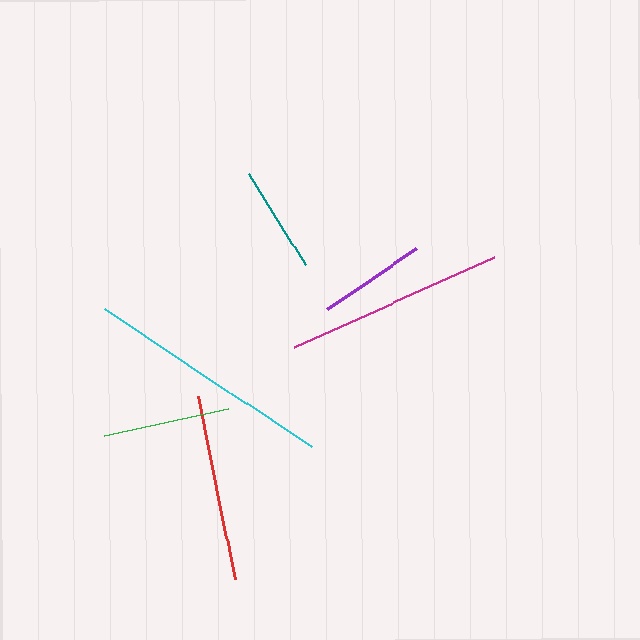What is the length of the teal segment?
The teal segment is approximately 107 pixels long.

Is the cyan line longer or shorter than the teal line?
The cyan line is longer than the teal line.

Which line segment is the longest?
The cyan line is the longest at approximately 248 pixels.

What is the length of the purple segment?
The purple segment is approximately 108 pixels long.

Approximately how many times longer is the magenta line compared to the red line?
The magenta line is approximately 1.2 times the length of the red line.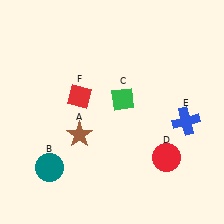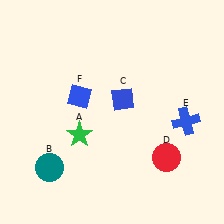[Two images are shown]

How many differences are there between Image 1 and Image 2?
There are 3 differences between the two images.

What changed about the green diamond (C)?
In Image 1, C is green. In Image 2, it changed to blue.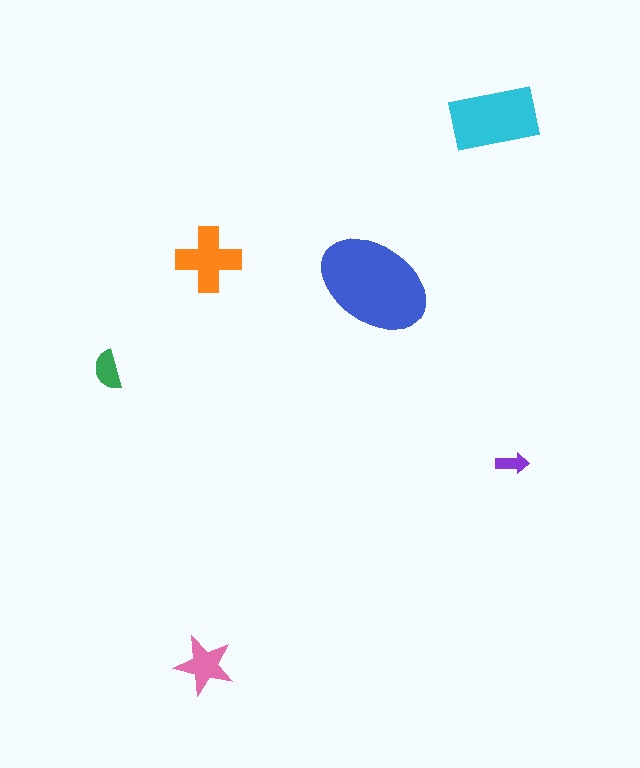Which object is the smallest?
The purple arrow.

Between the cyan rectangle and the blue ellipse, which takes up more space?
The blue ellipse.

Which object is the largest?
The blue ellipse.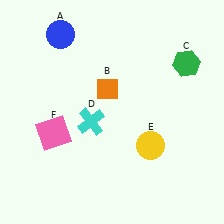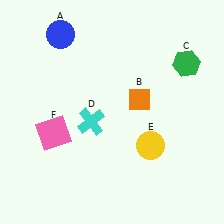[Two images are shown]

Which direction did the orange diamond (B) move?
The orange diamond (B) moved right.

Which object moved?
The orange diamond (B) moved right.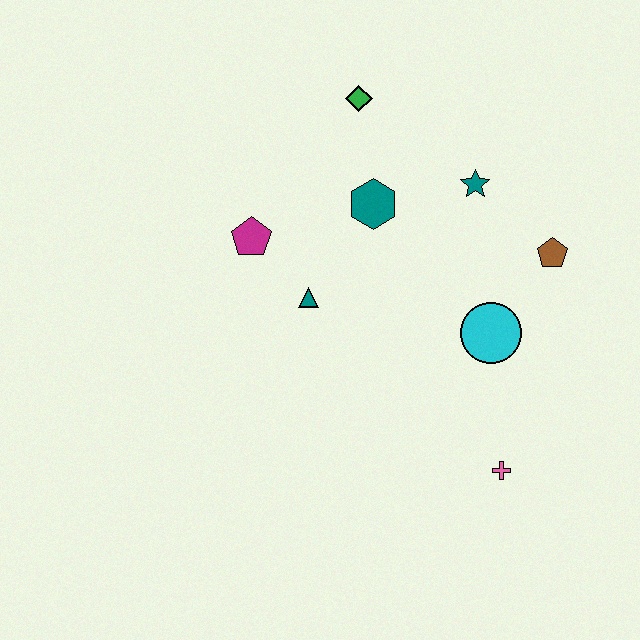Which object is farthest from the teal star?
The pink cross is farthest from the teal star.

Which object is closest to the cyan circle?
The brown pentagon is closest to the cyan circle.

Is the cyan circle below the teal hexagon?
Yes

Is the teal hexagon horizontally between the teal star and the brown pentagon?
No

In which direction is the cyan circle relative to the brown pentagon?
The cyan circle is below the brown pentagon.